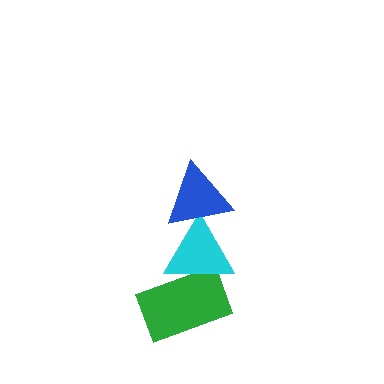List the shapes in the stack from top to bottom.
From top to bottom: the blue triangle, the cyan triangle, the green rectangle.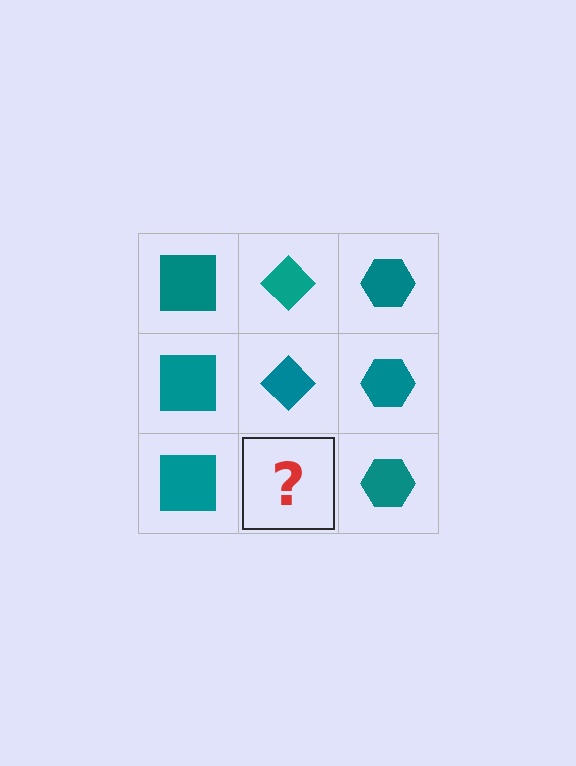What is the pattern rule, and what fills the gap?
The rule is that each column has a consistent shape. The gap should be filled with a teal diamond.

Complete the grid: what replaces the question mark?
The question mark should be replaced with a teal diamond.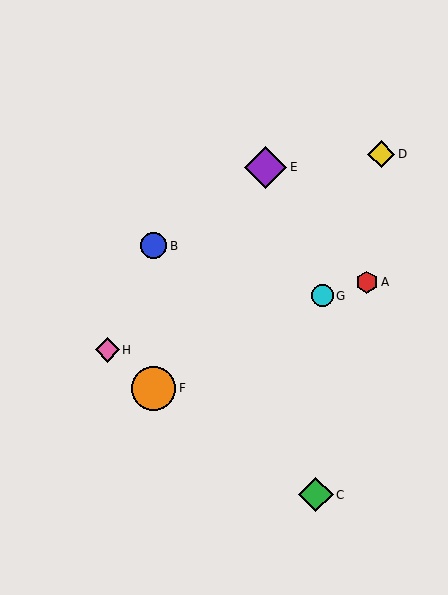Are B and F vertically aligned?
Yes, both are at x≈154.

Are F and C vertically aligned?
No, F is at x≈154 and C is at x≈316.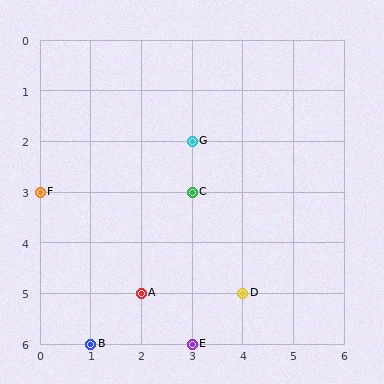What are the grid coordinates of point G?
Point G is at grid coordinates (3, 2).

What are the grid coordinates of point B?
Point B is at grid coordinates (1, 6).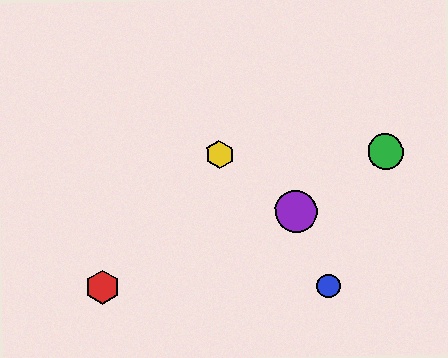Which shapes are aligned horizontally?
The green circle, the yellow hexagon are aligned horizontally.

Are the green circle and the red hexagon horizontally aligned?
No, the green circle is at y≈152 and the red hexagon is at y≈287.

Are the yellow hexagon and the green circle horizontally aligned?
Yes, both are at y≈154.